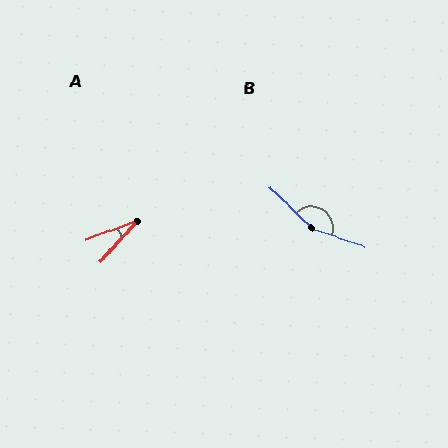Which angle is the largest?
B, at approximately 155 degrees.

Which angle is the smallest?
A, at approximately 28 degrees.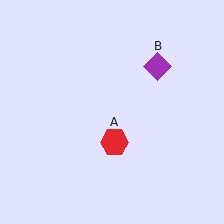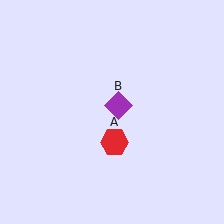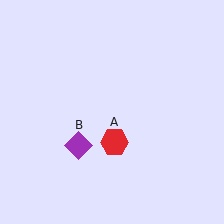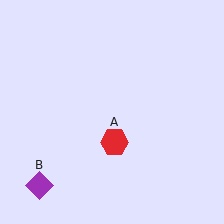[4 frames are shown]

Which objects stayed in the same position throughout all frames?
Red hexagon (object A) remained stationary.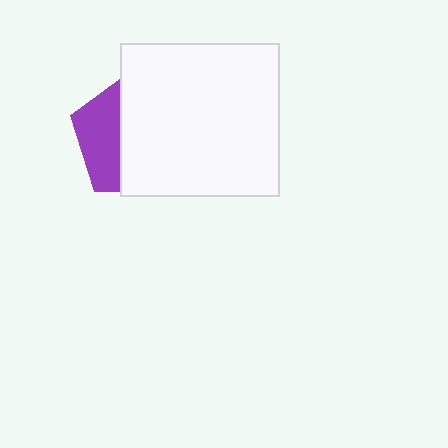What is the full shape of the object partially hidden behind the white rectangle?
The partially hidden object is a purple pentagon.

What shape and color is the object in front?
The object in front is a white rectangle.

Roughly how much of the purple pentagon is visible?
A small part of it is visible (roughly 34%).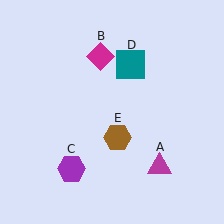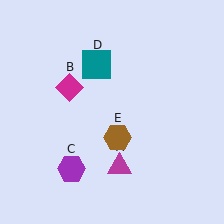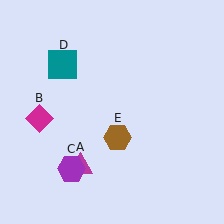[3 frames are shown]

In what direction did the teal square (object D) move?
The teal square (object D) moved left.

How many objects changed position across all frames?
3 objects changed position: magenta triangle (object A), magenta diamond (object B), teal square (object D).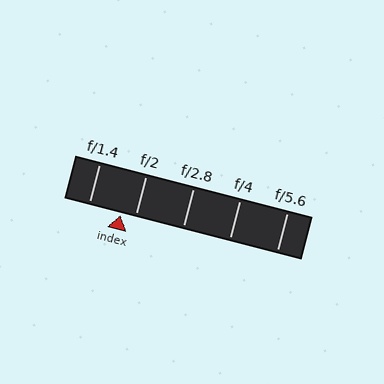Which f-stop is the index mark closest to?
The index mark is closest to f/2.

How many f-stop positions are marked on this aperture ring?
There are 5 f-stop positions marked.